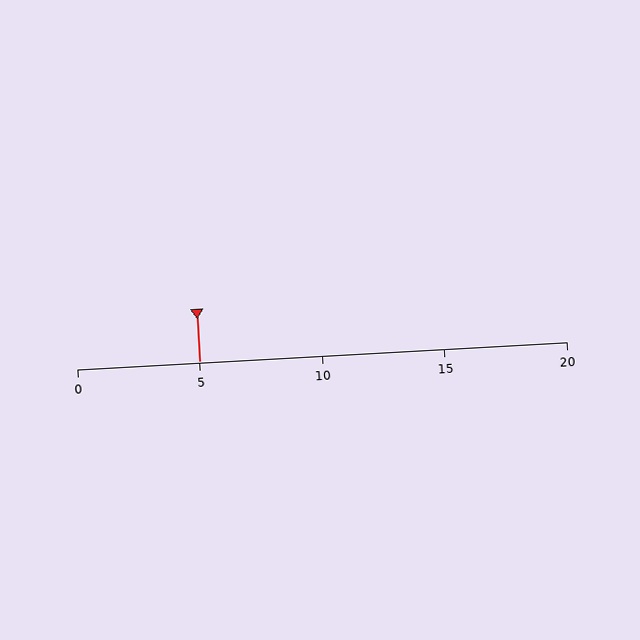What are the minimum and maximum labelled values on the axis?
The axis runs from 0 to 20.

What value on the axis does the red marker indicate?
The marker indicates approximately 5.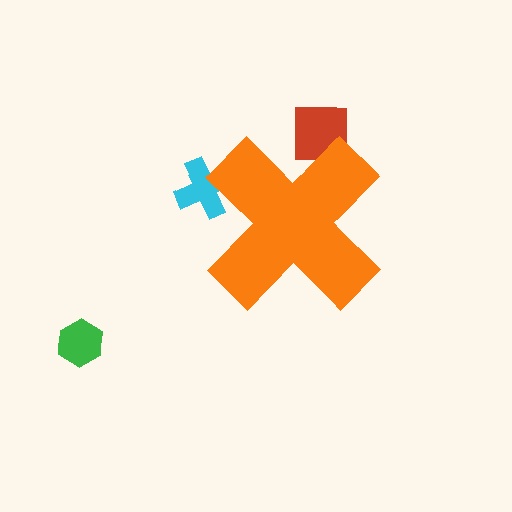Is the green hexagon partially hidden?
No, the green hexagon is fully visible.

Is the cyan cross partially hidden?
Yes, the cyan cross is partially hidden behind the orange cross.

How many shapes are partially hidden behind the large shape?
2 shapes are partially hidden.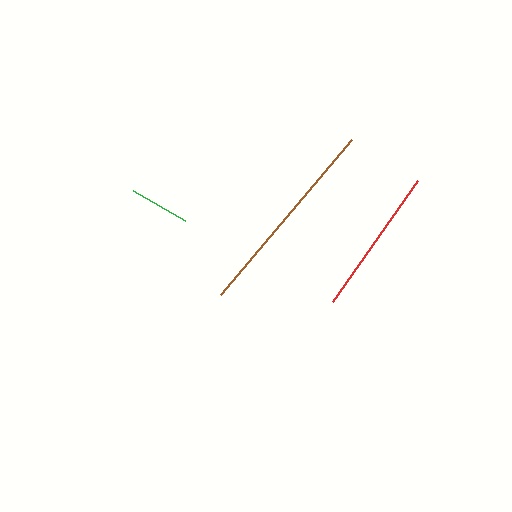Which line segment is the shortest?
The green line is the shortest at approximately 60 pixels.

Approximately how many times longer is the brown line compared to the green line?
The brown line is approximately 3.4 times the length of the green line.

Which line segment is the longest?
The brown line is the longest at approximately 203 pixels.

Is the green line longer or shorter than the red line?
The red line is longer than the green line.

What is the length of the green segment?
The green segment is approximately 60 pixels long.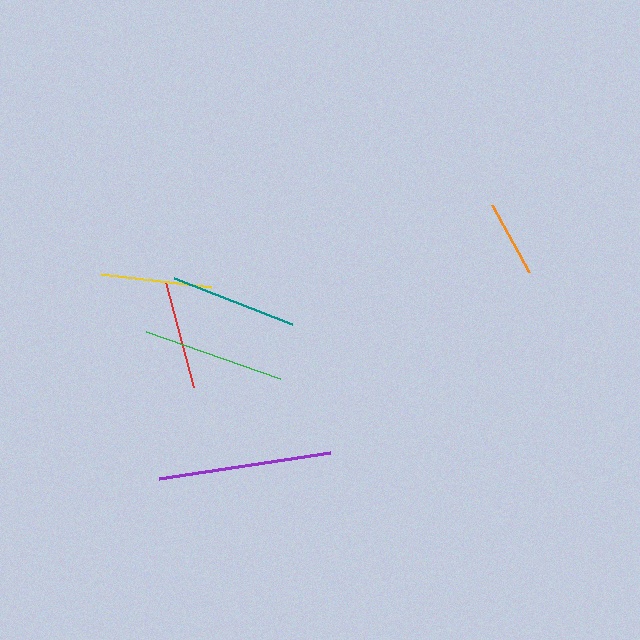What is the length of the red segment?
The red segment is approximately 109 pixels long.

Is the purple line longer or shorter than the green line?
The purple line is longer than the green line.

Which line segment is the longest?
The purple line is the longest at approximately 173 pixels.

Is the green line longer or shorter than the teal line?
The green line is longer than the teal line.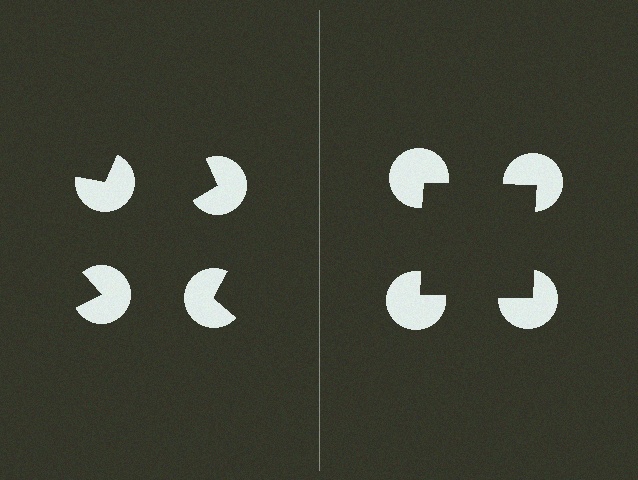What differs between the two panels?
The pac-man discs are positioned identically on both sides; only the wedge orientations differ. On the right they align to a square; on the left they are misaligned.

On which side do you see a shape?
An illusory square appears on the right side. On the left side the wedge cuts are rotated, so no coherent shape forms.